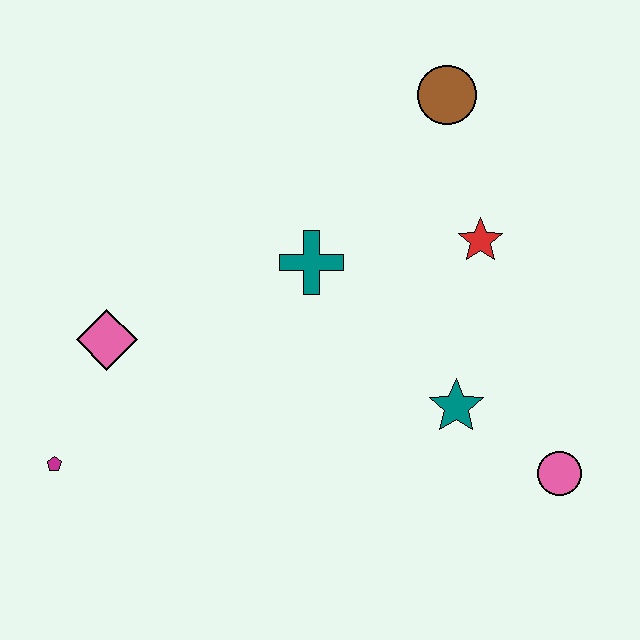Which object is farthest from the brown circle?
The magenta pentagon is farthest from the brown circle.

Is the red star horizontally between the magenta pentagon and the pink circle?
Yes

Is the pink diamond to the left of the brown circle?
Yes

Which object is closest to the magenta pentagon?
The pink diamond is closest to the magenta pentagon.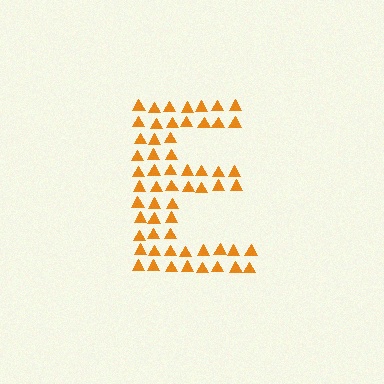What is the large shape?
The large shape is the letter E.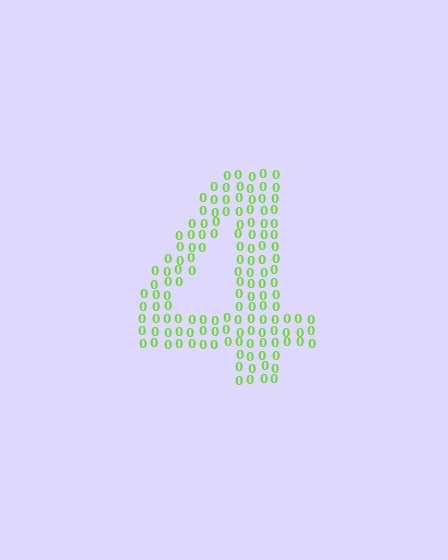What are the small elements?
The small elements are digit 0's.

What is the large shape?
The large shape is the digit 4.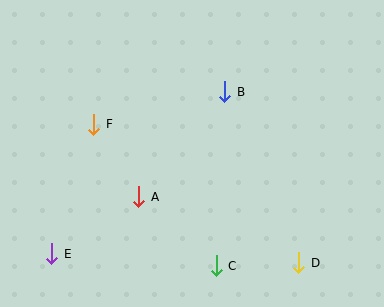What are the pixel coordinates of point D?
Point D is at (299, 263).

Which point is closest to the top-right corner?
Point B is closest to the top-right corner.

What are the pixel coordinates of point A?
Point A is at (139, 197).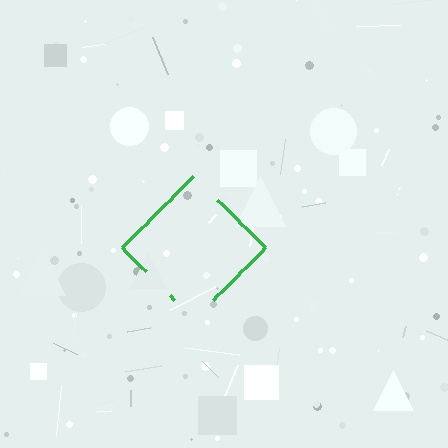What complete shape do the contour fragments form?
The contour fragments form a diamond.